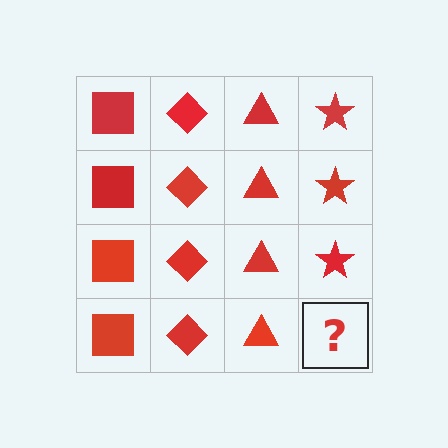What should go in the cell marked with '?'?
The missing cell should contain a red star.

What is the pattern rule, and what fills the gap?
The rule is that each column has a consistent shape. The gap should be filled with a red star.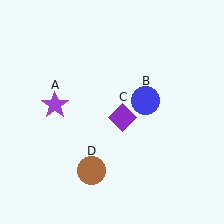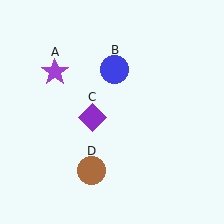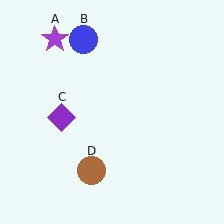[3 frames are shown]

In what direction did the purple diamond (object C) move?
The purple diamond (object C) moved left.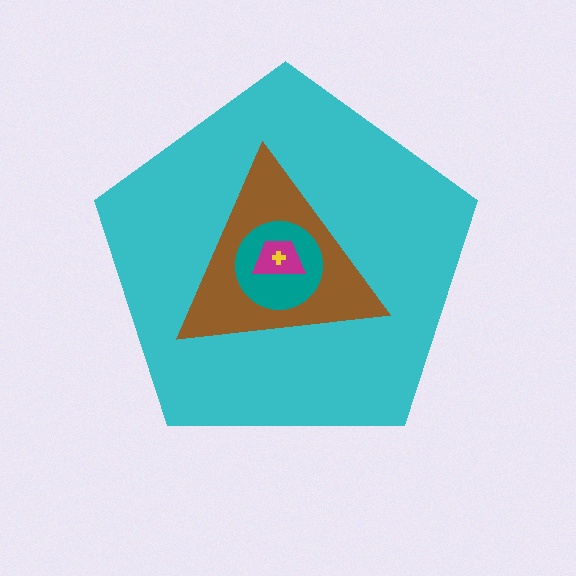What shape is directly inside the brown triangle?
The teal circle.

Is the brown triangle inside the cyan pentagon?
Yes.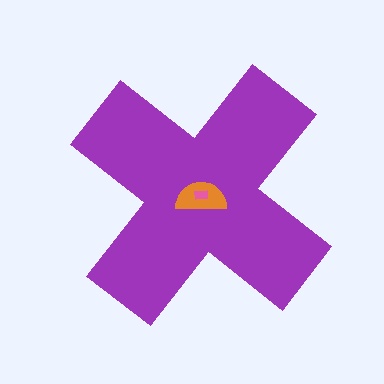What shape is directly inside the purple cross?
The orange semicircle.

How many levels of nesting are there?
3.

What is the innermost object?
The pink rectangle.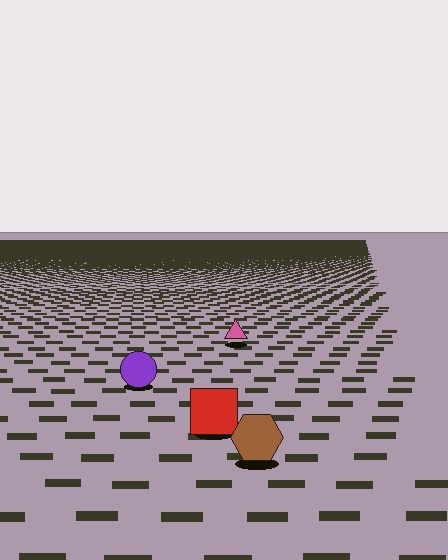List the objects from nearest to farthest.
From nearest to farthest: the brown hexagon, the red square, the purple circle, the pink triangle.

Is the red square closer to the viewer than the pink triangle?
Yes. The red square is closer — you can tell from the texture gradient: the ground texture is coarser near it.